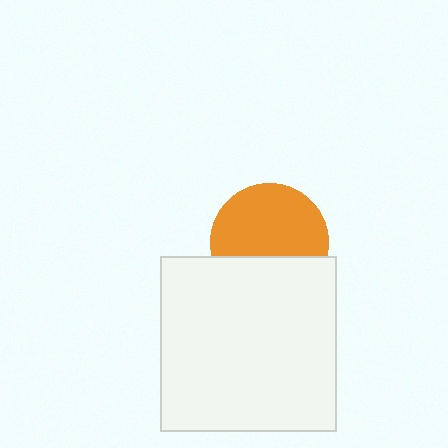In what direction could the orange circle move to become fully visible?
The orange circle could move up. That would shift it out from behind the white square entirely.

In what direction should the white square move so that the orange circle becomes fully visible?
The white square should move down. That is the shortest direction to clear the overlap and leave the orange circle fully visible.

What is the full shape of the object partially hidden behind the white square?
The partially hidden object is an orange circle.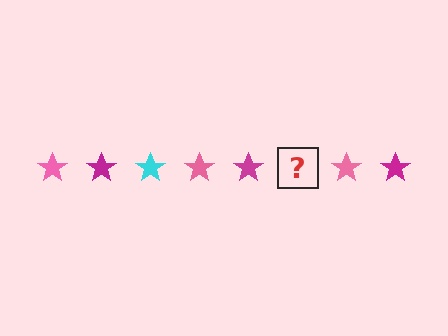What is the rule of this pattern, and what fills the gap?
The rule is that the pattern cycles through pink, magenta, cyan stars. The gap should be filled with a cyan star.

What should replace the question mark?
The question mark should be replaced with a cyan star.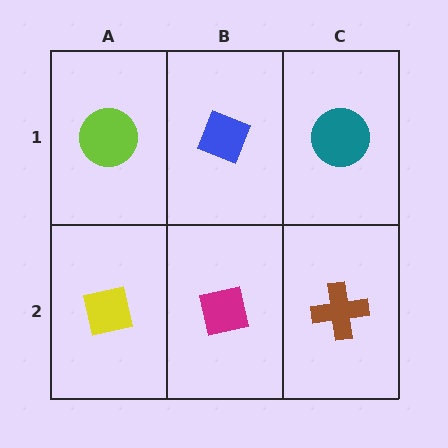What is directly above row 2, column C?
A teal circle.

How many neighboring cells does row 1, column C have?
2.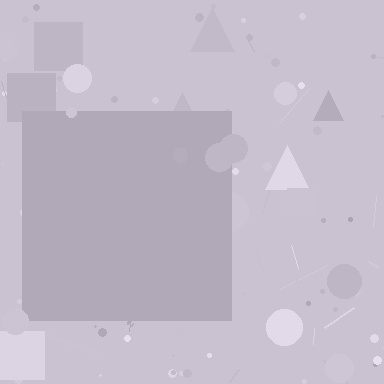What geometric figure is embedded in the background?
A square is embedded in the background.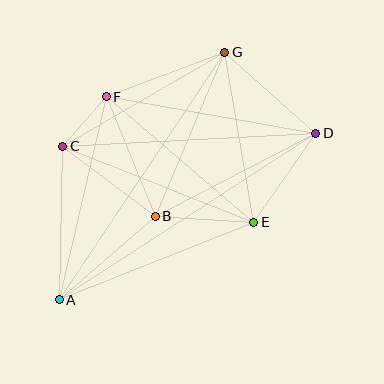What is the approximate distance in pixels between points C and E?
The distance between C and E is approximately 205 pixels.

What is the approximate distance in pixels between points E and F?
The distance between E and F is approximately 193 pixels.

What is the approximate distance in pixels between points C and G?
The distance between C and G is approximately 187 pixels.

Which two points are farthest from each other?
Points A and D are farthest from each other.